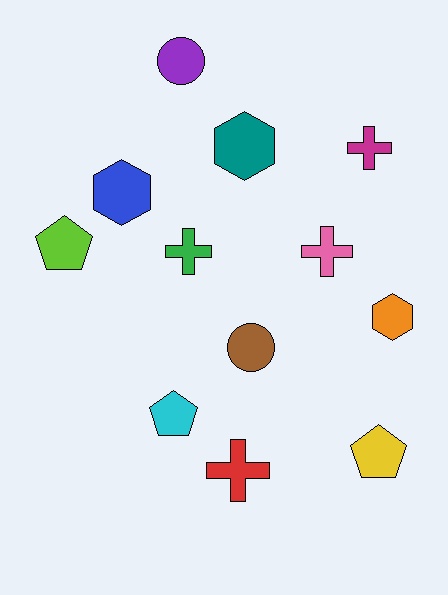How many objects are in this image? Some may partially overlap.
There are 12 objects.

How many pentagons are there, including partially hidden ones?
There are 3 pentagons.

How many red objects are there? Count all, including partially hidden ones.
There is 1 red object.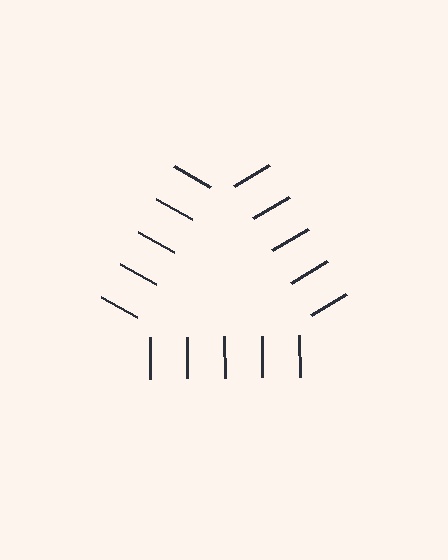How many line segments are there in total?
15 — 5 along each of the 3 edges.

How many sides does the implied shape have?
3 sides — the line-ends trace a triangle.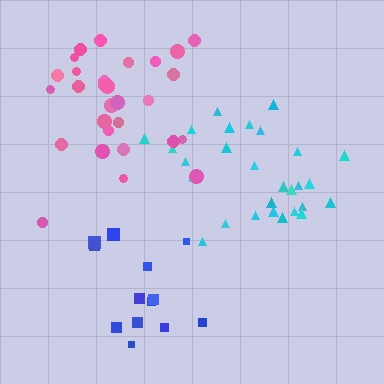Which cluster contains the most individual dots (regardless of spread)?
Pink (29).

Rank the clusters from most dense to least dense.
pink, cyan, blue.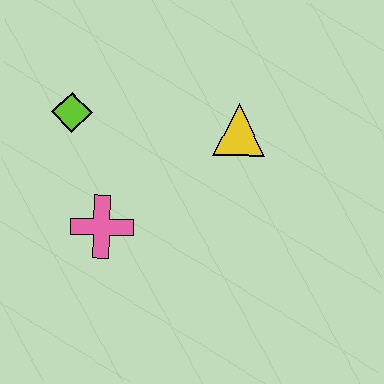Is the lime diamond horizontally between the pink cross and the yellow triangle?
No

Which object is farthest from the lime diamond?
The yellow triangle is farthest from the lime diamond.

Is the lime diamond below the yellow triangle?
No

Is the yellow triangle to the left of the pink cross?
No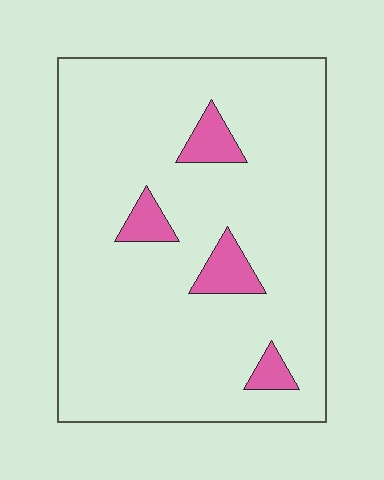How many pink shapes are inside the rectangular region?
4.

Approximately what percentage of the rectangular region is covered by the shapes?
Approximately 10%.